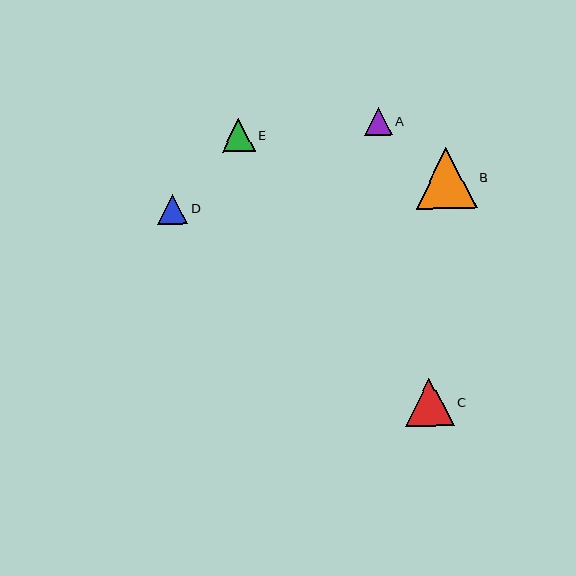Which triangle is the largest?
Triangle B is the largest with a size of approximately 61 pixels.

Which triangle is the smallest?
Triangle A is the smallest with a size of approximately 28 pixels.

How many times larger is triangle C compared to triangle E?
Triangle C is approximately 1.4 times the size of triangle E.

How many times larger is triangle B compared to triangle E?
Triangle B is approximately 1.8 times the size of triangle E.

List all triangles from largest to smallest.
From largest to smallest: B, C, E, D, A.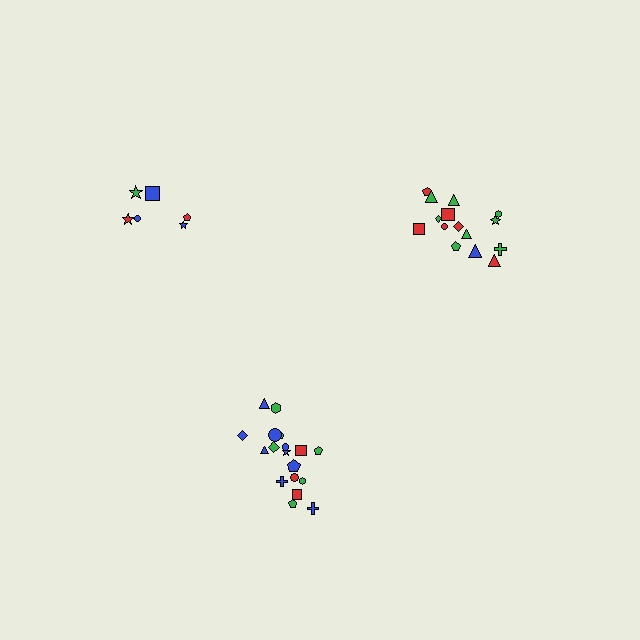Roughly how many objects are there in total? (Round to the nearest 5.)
Roughly 40 objects in total.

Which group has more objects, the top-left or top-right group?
The top-right group.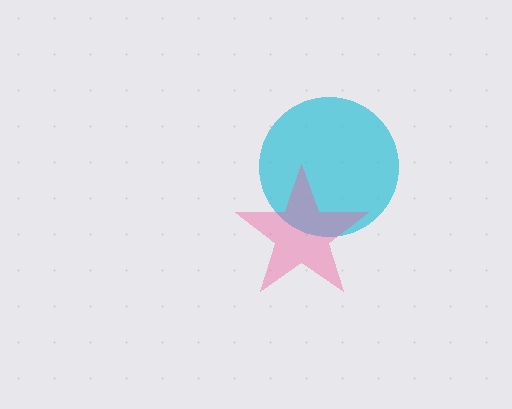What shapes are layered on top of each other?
The layered shapes are: a cyan circle, a pink star.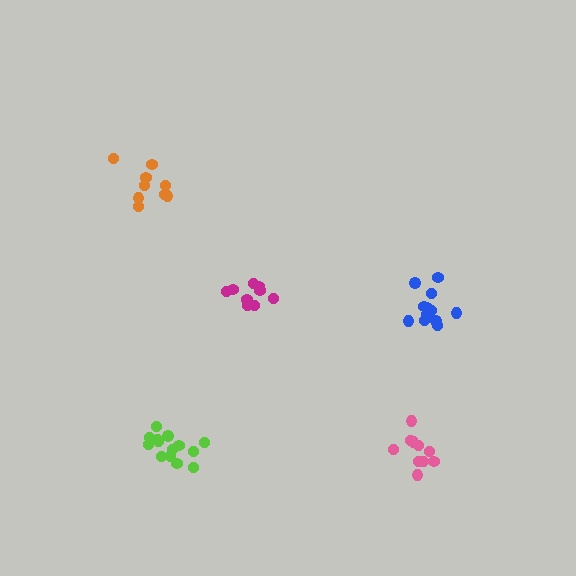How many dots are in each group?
Group 1: 9 dots, Group 2: 13 dots, Group 3: 10 dots, Group 4: 9 dots, Group 5: 14 dots (55 total).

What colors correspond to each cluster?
The clusters are colored: magenta, blue, pink, orange, lime.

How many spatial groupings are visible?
There are 5 spatial groupings.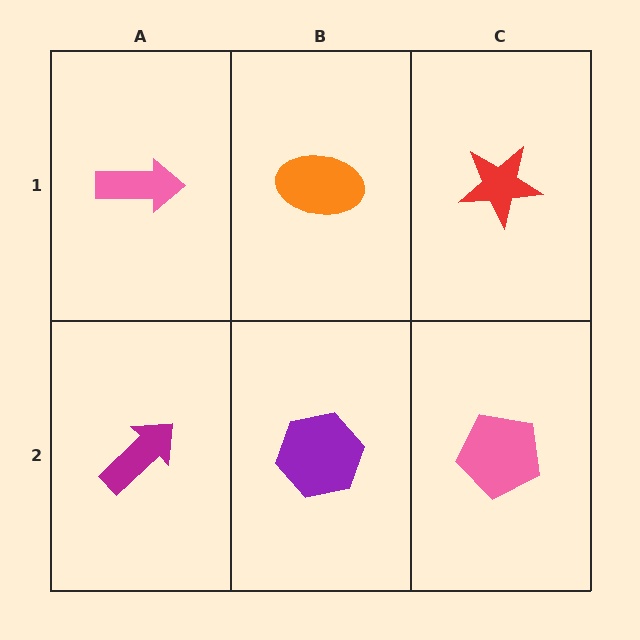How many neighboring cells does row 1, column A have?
2.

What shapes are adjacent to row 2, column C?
A red star (row 1, column C), a purple hexagon (row 2, column B).